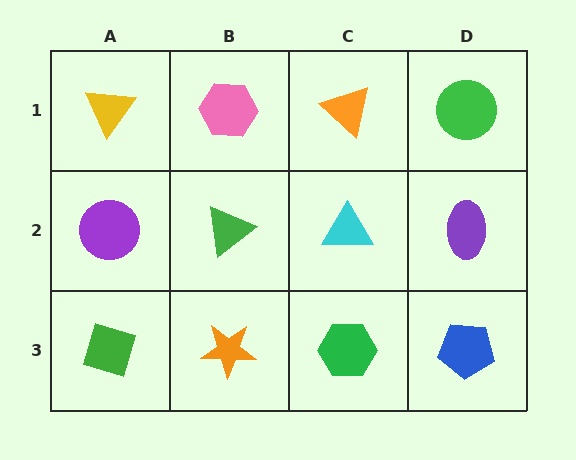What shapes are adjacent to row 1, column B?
A green triangle (row 2, column B), a yellow triangle (row 1, column A), an orange triangle (row 1, column C).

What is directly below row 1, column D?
A purple ellipse.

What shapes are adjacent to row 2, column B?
A pink hexagon (row 1, column B), an orange star (row 3, column B), a purple circle (row 2, column A), a cyan triangle (row 2, column C).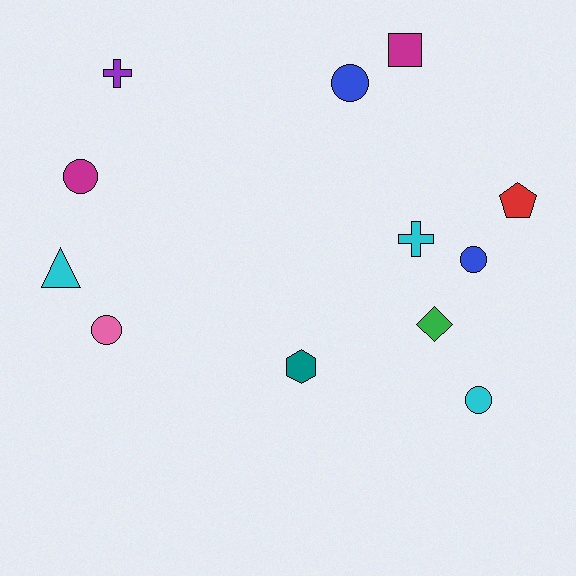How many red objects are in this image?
There is 1 red object.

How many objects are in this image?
There are 12 objects.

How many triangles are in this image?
There is 1 triangle.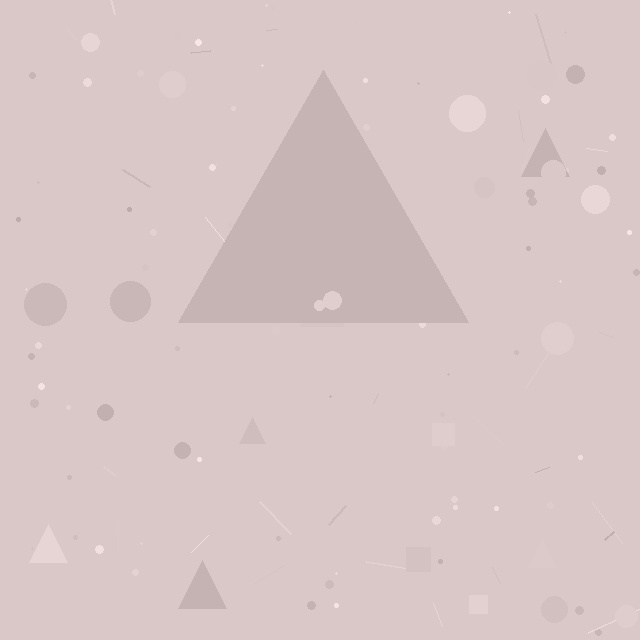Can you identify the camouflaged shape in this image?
The camouflaged shape is a triangle.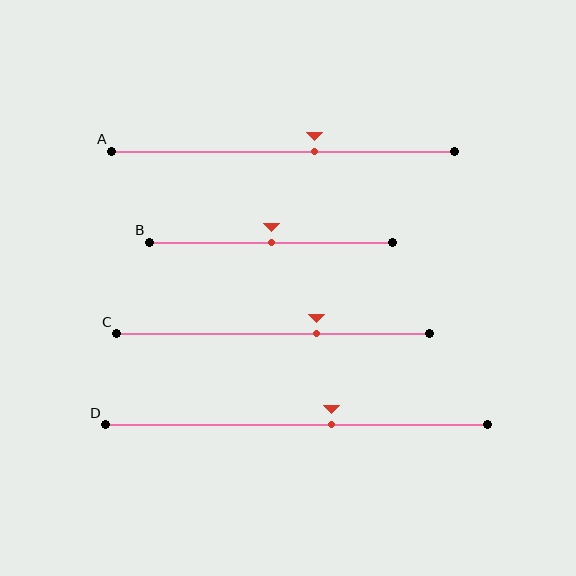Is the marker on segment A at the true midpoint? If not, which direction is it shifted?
No, the marker on segment A is shifted to the right by about 9% of the segment length.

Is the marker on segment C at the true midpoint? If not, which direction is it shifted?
No, the marker on segment C is shifted to the right by about 14% of the segment length.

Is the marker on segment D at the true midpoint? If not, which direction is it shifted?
No, the marker on segment D is shifted to the right by about 9% of the segment length.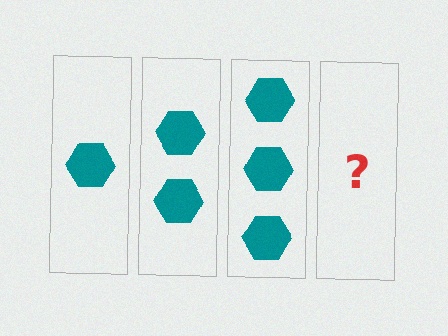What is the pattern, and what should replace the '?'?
The pattern is that each step adds one more hexagon. The '?' should be 4 hexagons.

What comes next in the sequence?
The next element should be 4 hexagons.